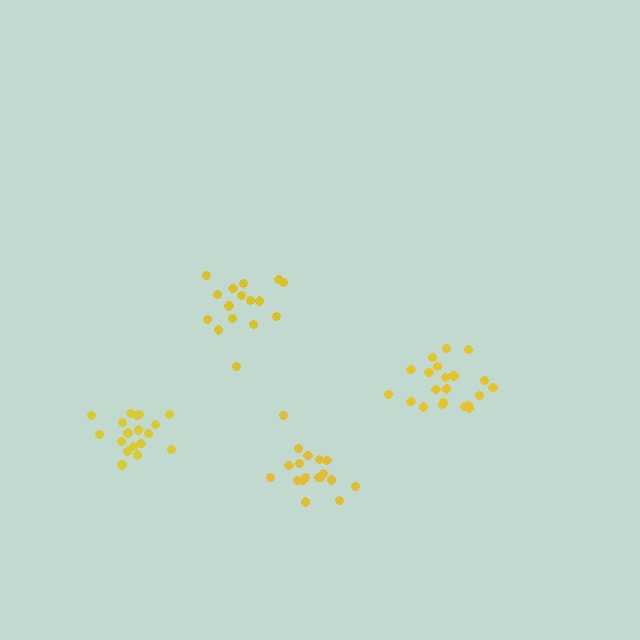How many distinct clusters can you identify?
There are 4 distinct clusters.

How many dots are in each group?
Group 1: 18 dots, Group 2: 18 dots, Group 3: 21 dots, Group 4: 16 dots (73 total).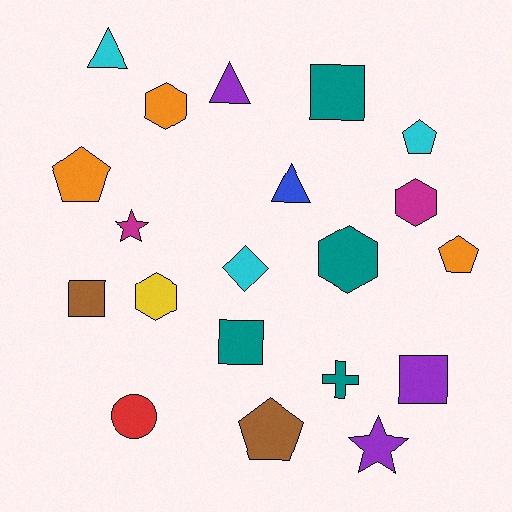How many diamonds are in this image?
There is 1 diamond.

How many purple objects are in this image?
There are 3 purple objects.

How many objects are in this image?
There are 20 objects.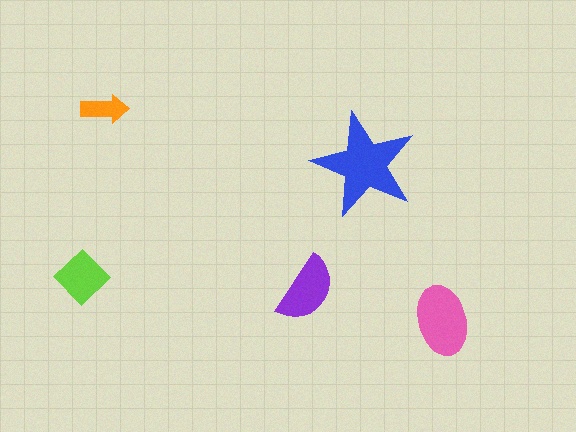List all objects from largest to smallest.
The blue star, the pink ellipse, the purple semicircle, the lime diamond, the orange arrow.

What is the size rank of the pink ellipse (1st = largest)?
2nd.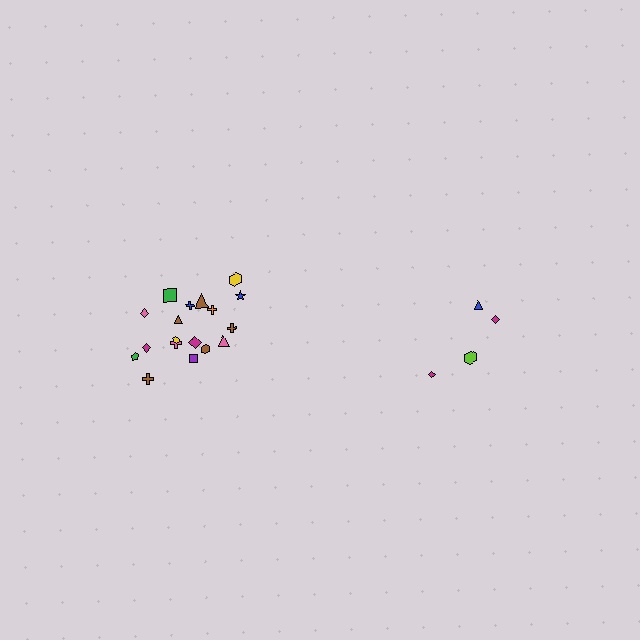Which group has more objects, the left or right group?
The left group.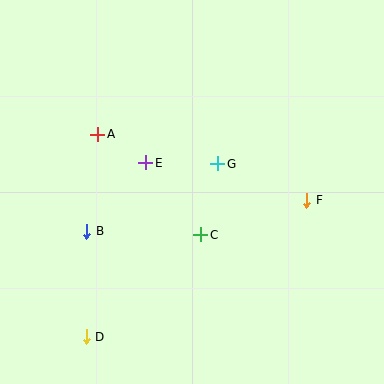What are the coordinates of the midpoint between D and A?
The midpoint between D and A is at (92, 235).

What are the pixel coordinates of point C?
Point C is at (201, 235).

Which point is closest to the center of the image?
Point G at (218, 164) is closest to the center.